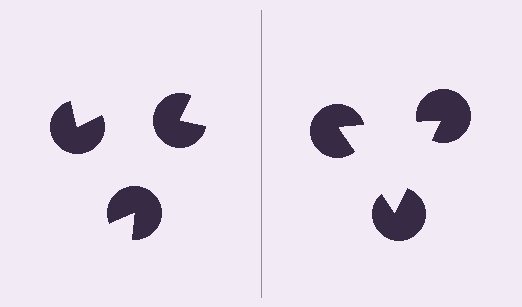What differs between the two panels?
The pac-man discs are positioned identically on both sides; only the wedge orientations differ. On the right they align to a triangle; on the left they are misaligned.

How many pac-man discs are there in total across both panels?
6 — 3 on each side.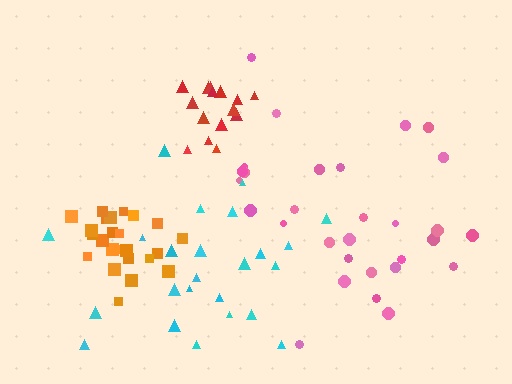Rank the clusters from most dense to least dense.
red, orange, cyan, pink.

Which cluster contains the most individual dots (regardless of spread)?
Pink (30).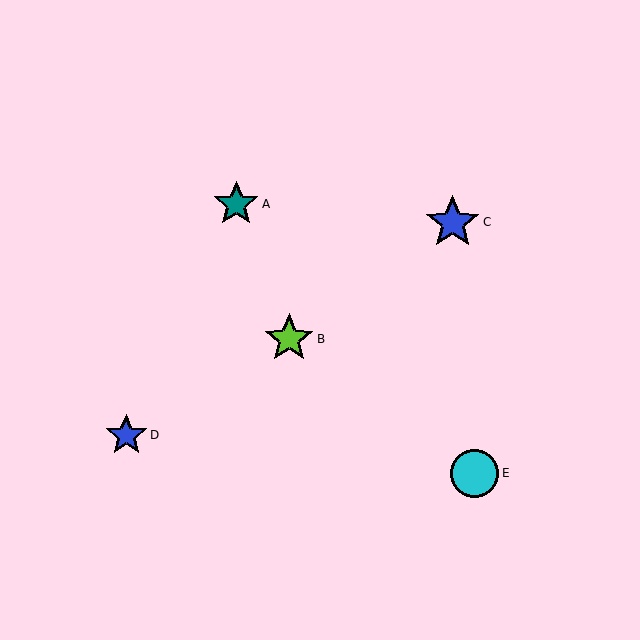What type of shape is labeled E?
Shape E is a cyan circle.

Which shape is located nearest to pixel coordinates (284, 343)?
The lime star (labeled B) at (289, 339) is nearest to that location.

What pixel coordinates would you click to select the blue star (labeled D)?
Click at (126, 435) to select the blue star D.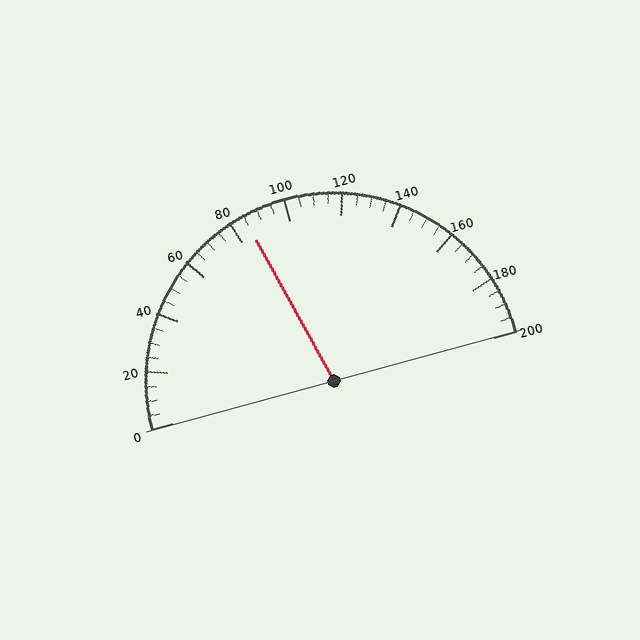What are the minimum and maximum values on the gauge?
The gauge ranges from 0 to 200.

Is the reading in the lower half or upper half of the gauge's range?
The reading is in the lower half of the range (0 to 200).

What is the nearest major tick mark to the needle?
The nearest major tick mark is 80.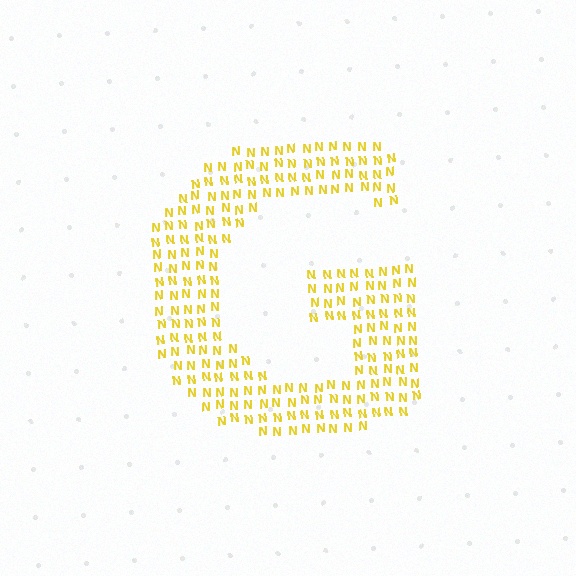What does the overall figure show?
The overall figure shows the letter G.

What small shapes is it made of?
It is made of small letter N's.